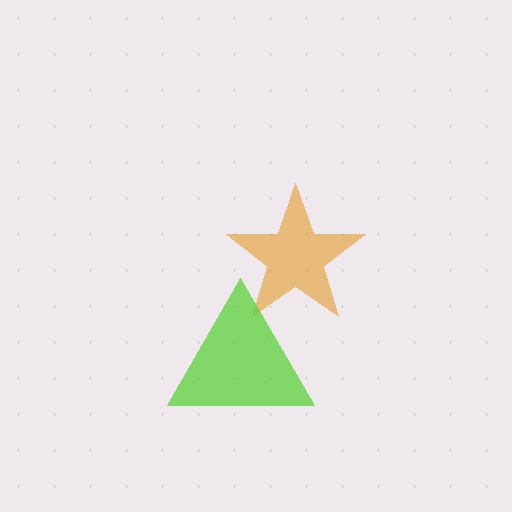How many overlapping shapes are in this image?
There are 2 overlapping shapes in the image.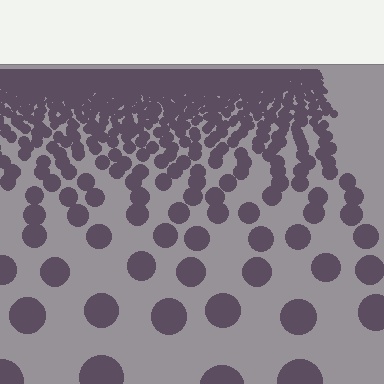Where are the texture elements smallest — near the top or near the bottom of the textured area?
Near the top.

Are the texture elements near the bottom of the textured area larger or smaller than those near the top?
Larger. Near the bottom, elements are closer to the viewer and appear at a bigger on-screen size.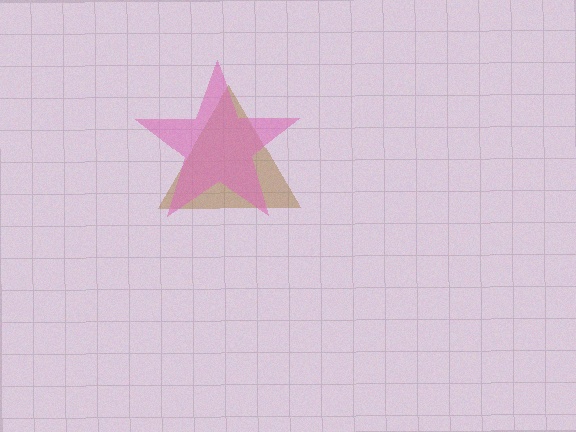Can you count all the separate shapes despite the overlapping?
Yes, there are 2 separate shapes.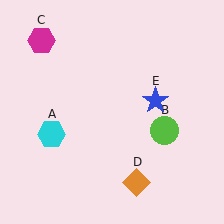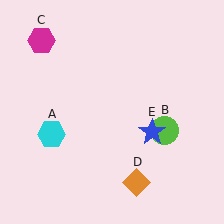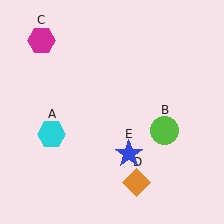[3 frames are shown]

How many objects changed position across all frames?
1 object changed position: blue star (object E).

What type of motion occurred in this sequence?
The blue star (object E) rotated clockwise around the center of the scene.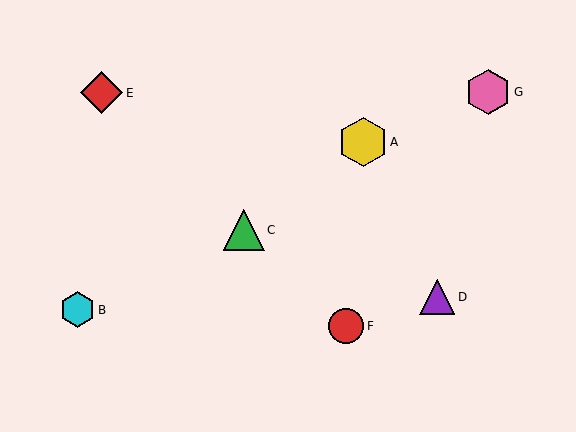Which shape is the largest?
The yellow hexagon (labeled A) is the largest.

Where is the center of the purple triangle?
The center of the purple triangle is at (437, 297).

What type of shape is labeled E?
Shape E is a red diamond.